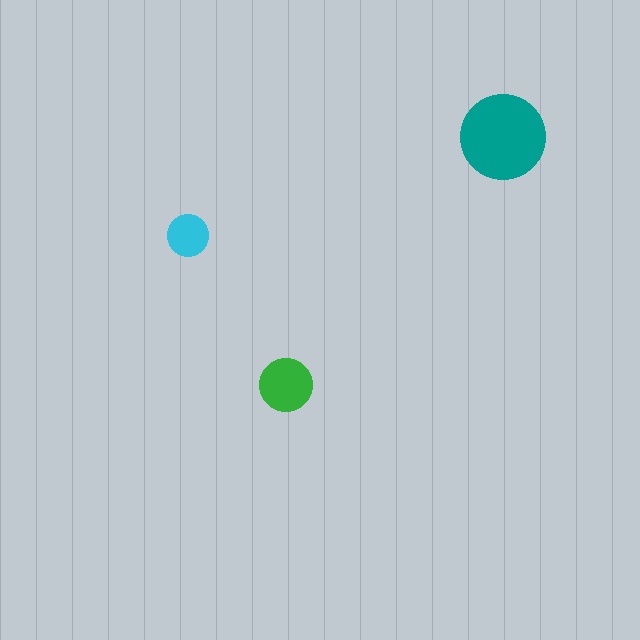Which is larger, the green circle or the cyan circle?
The green one.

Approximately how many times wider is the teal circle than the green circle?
About 1.5 times wider.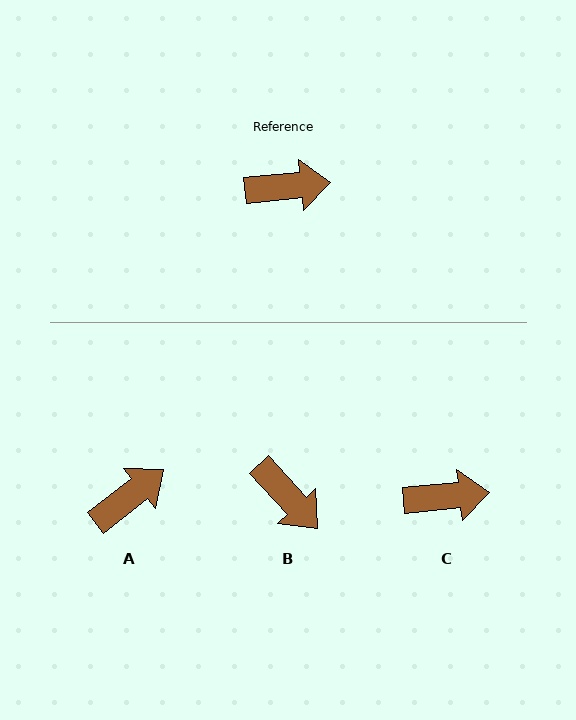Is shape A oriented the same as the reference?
No, it is off by about 32 degrees.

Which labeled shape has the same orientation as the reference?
C.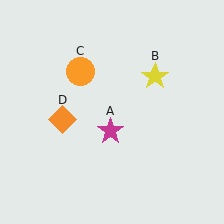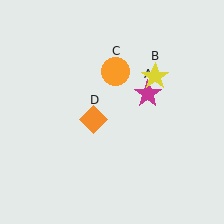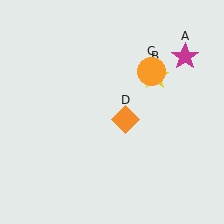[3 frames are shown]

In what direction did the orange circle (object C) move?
The orange circle (object C) moved right.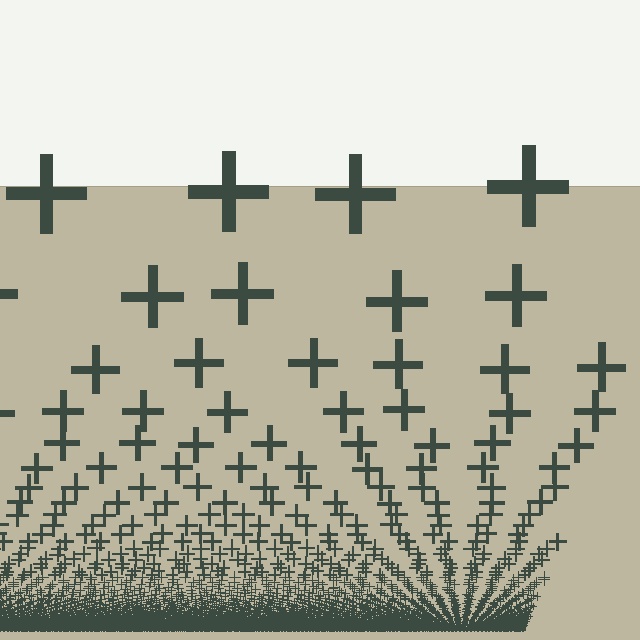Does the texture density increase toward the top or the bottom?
Density increases toward the bottom.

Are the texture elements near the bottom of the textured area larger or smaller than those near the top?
Smaller. The gradient is inverted — elements near the bottom are smaller and denser.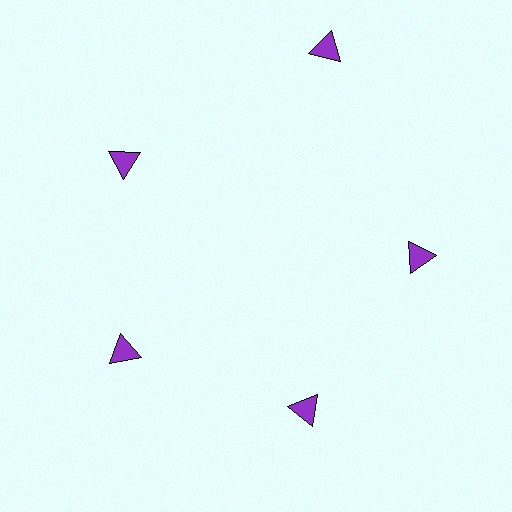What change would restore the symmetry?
The symmetry would be restored by moving it inward, back onto the ring so that all 5 triangles sit at equal angles and equal distance from the center.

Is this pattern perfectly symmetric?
No. The 5 purple triangles are arranged in a ring, but one element near the 1 o'clock position is pushed outward from the center, breaking the 5-fold rotational symmetry.